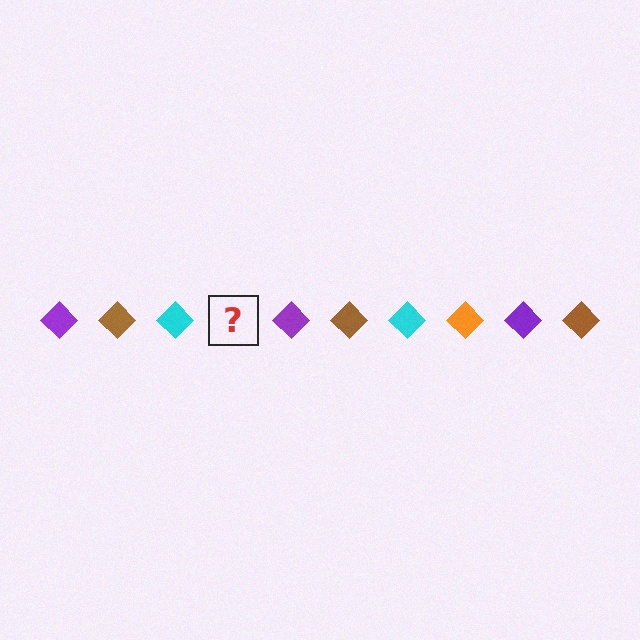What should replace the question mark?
The question mark should be replaced with an orange diamond.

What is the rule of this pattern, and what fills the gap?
The rule is that the pattern cycles through purple, brown, cyan, orange diamonds. The gap should be filled with an orange diamond.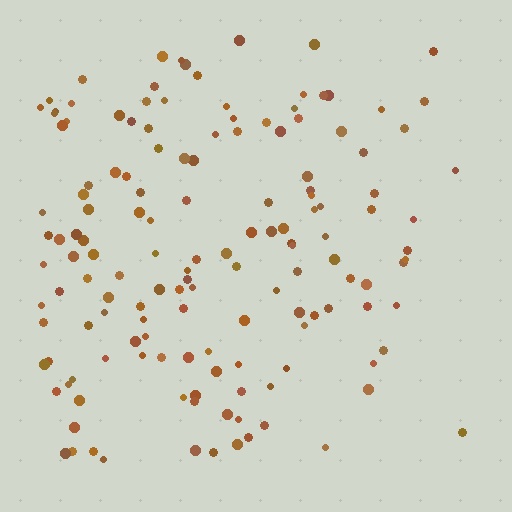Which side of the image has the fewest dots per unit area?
The right.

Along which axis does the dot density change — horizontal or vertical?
Horizontal.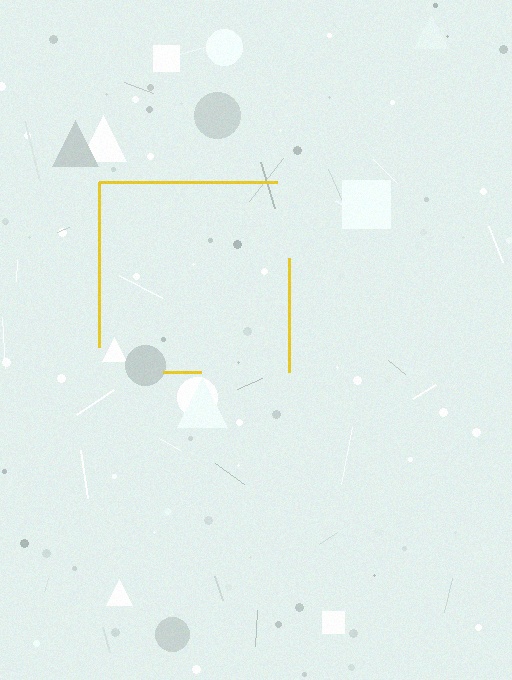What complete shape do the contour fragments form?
The contour fragments form a square.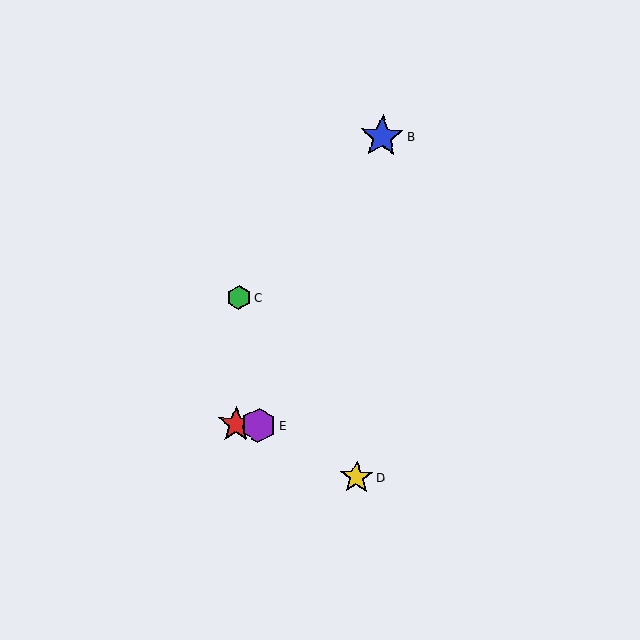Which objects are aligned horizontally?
Objects A, E are aligned horizontally.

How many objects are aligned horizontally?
2 objects (A, E) are aligned horizontally.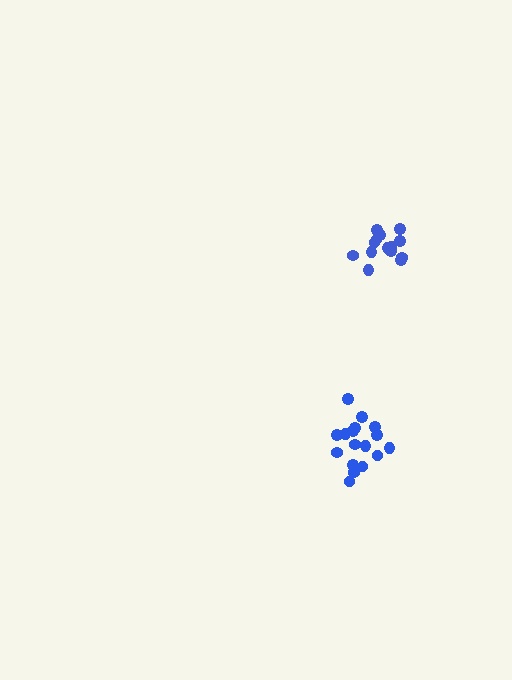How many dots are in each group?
Group 1: 17 dots, Group 2: 14 dots (31 total).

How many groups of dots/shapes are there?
There are 2 groups.